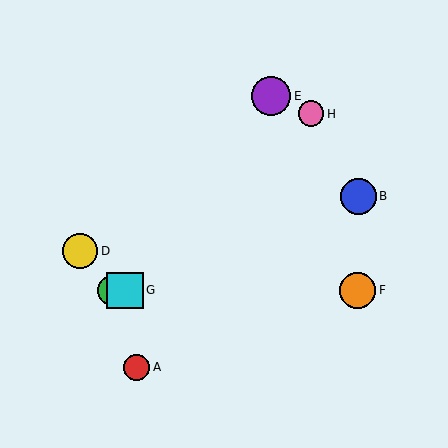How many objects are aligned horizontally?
3 objects (C, F, G) are aligned horizontally.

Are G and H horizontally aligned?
No, G is at y≈290 and H is at y≈114.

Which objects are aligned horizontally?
Objects C, F, G are aligned horizontally.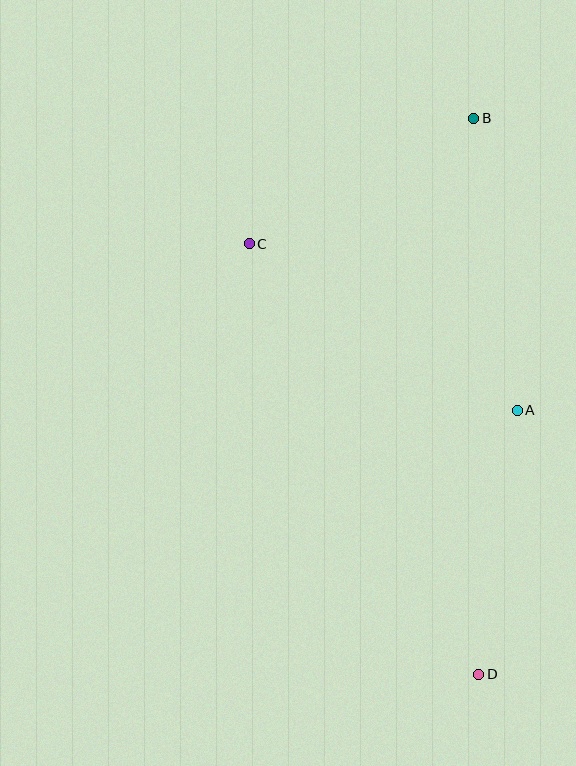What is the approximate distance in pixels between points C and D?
The distance between C and D is approximately 488 pixels.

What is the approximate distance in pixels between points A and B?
The distance between A and B is approximately 295 pixels.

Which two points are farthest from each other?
Points B and D are farthest from each other.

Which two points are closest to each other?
Points B and C are closest to each other.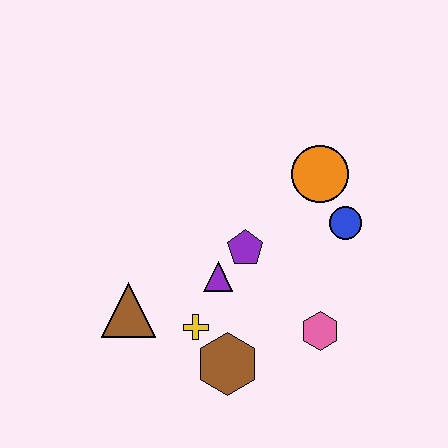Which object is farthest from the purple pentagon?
The brown triangle is farthest from the purple pentagon.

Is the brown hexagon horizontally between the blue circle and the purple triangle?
Yes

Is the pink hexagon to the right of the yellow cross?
Yes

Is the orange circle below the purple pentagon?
No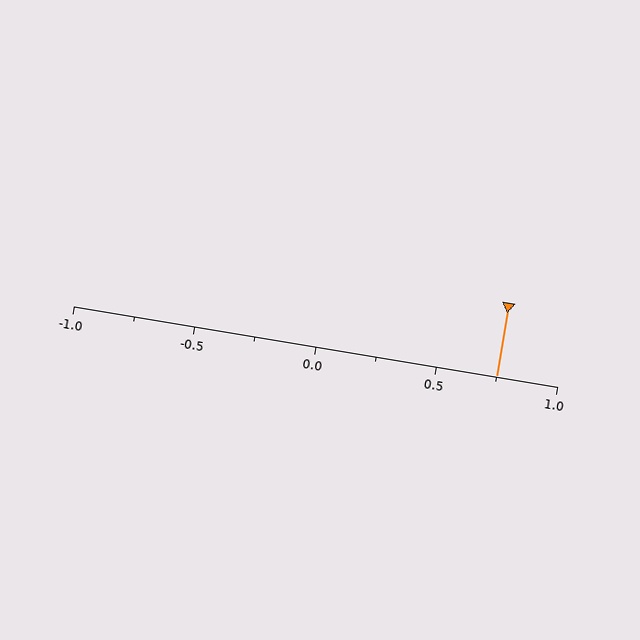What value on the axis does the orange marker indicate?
The marker indicates approximately 0.75.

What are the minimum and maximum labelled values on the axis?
The axis runs from -1.0 to 1.0.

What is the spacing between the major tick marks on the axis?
The major ticks are spaced 0.5 apart.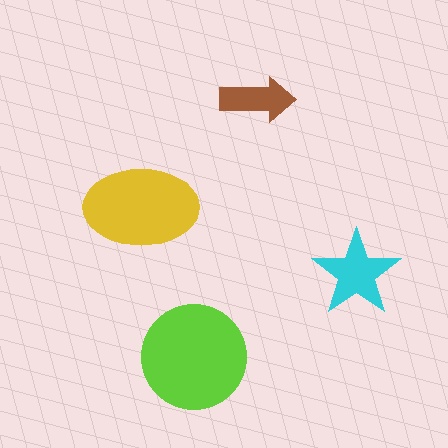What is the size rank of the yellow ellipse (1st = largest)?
2nd.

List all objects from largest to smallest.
The lime circle, the yellow ellipse, the cyan star, the brown arrow.